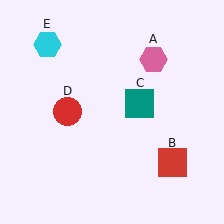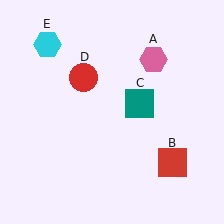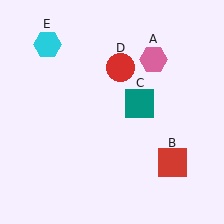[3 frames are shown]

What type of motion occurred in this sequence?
The red circle (object D) rotated clockwise around the center of the scene.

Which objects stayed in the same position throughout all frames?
Pink hexagon (object A) and red square (object B) and teal square (object C) and cyan hexagon (object E) remained stationary.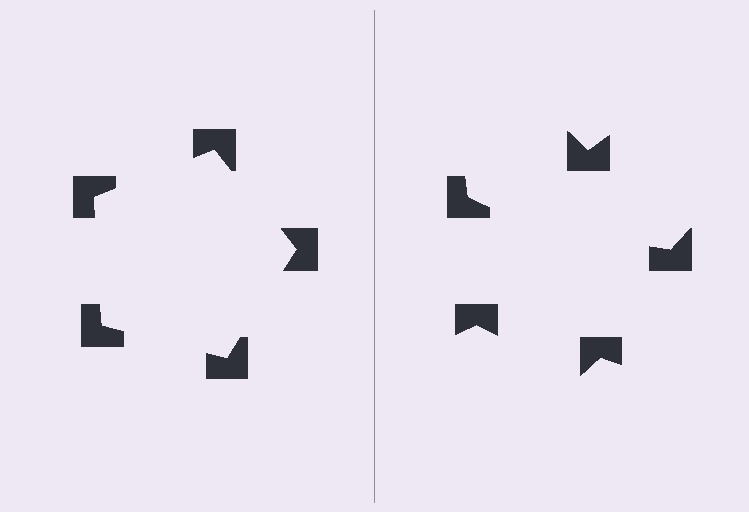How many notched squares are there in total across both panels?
10 — 5 on each side.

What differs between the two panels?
The notched squares are positioned identically on both sides; only the wedge orientations differ. On the left they align to a pentagon; on the right they are misaligned.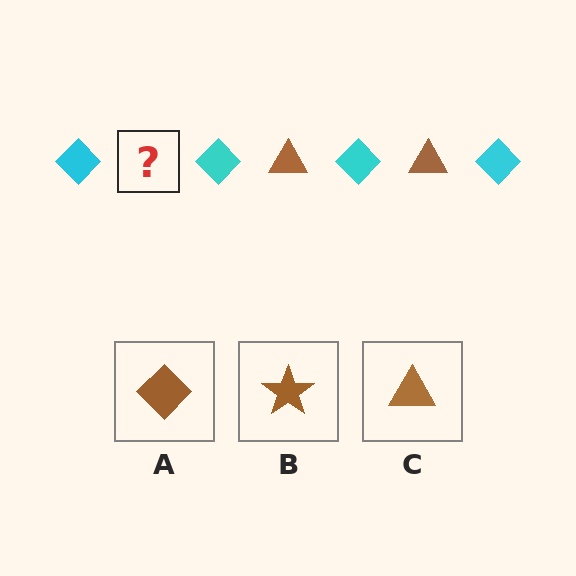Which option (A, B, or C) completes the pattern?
C.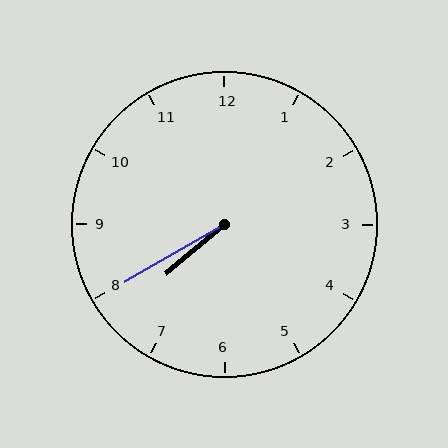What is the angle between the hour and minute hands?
Approximately 10 degrees.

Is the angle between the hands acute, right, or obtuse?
It is acute.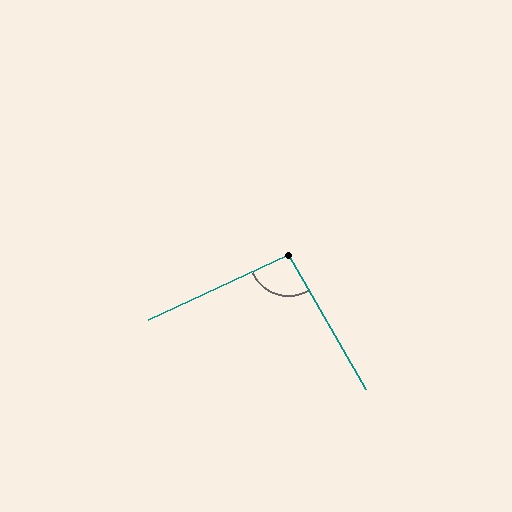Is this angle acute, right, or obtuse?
It is obtuse.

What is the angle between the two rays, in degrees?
Approximately 95 degrees.